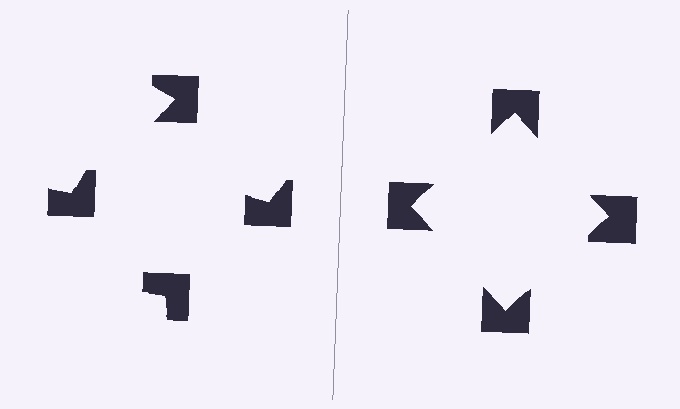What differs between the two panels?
The notched squares are positioned identically on both sides; only the wedge orientations differ. On the right they align to a square; on the left they are misaligned.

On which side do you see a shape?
An illusory square appears on the right side. On the left side the wedge cuts are rotated, so no coherent shape forms.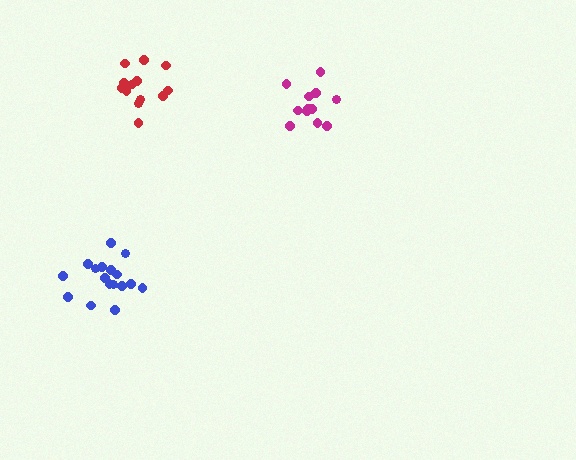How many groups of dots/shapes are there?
There are 3 groups.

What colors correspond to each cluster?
The clusters are colored: magenta, red, blue.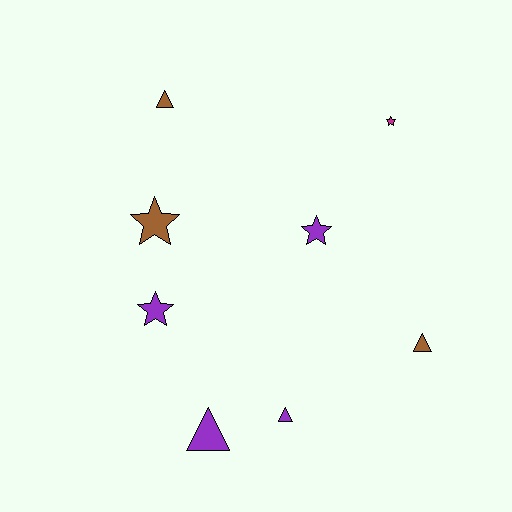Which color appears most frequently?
Purple, with 4 objects.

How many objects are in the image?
There are 8 objects.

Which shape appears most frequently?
Triangle, with 4 objects.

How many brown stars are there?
There is 1 brown star.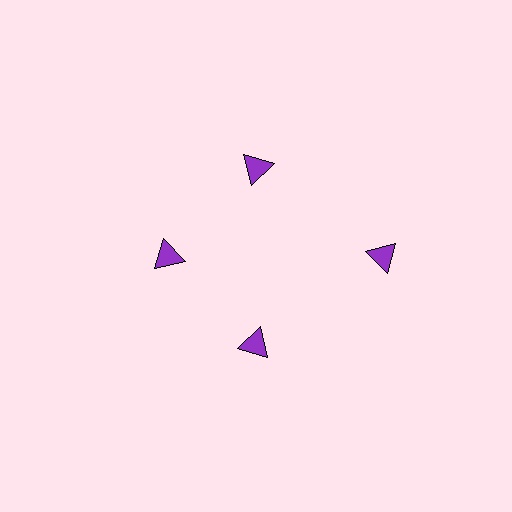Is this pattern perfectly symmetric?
No. The 4 purple triangles are arranged in a ring, but one element near the 3 o'clock position is pushed outward from the center, breaking the 4-fold rotational symmetry.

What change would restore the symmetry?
The symmetry would be restored by moving it inward, back onto the ring so that all 4 triangles sit at equal angles and equal distance from the center.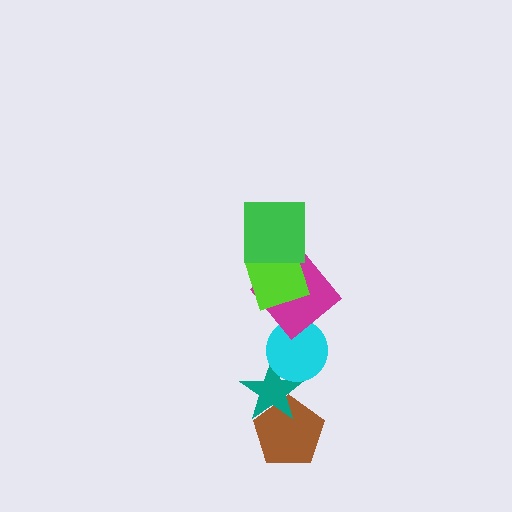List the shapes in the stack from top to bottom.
From top to bottom: the green square, the lime square, the magenta diamond, the cyan circle, the teal star, the brown pentagon.